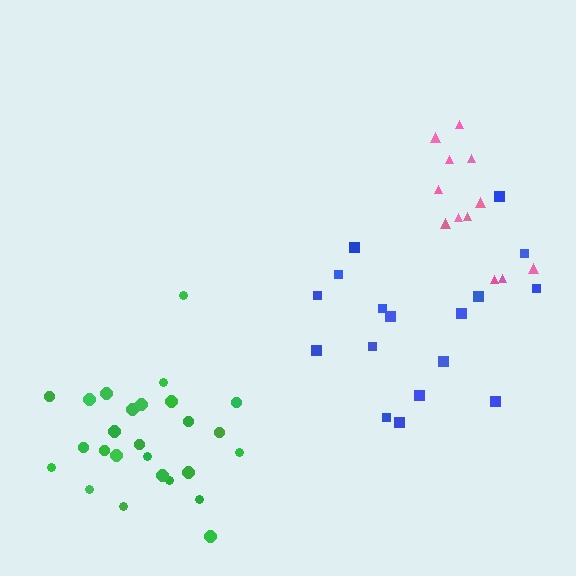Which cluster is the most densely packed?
Green.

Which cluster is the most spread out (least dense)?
Blue.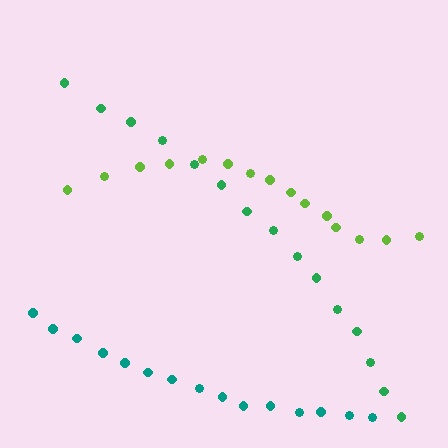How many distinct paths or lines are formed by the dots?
There are 3 distinct paths.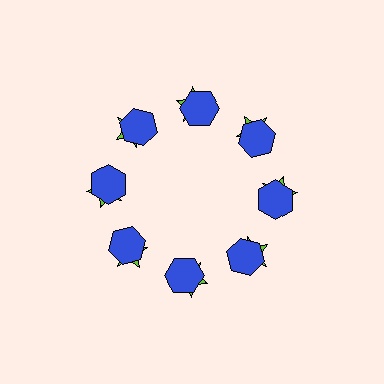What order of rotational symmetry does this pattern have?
This pattern has 8-fold rotational symmetry.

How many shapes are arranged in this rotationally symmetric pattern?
There are 16 shapes, arranged in 8 groups of 2.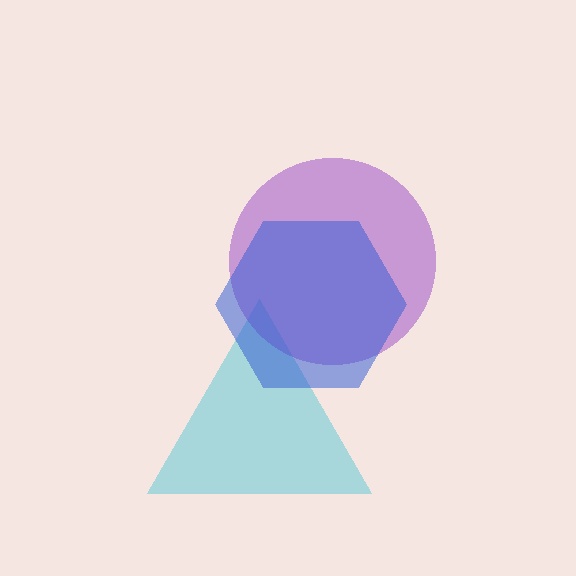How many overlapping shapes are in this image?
There are 3 overlapping shapes in the image.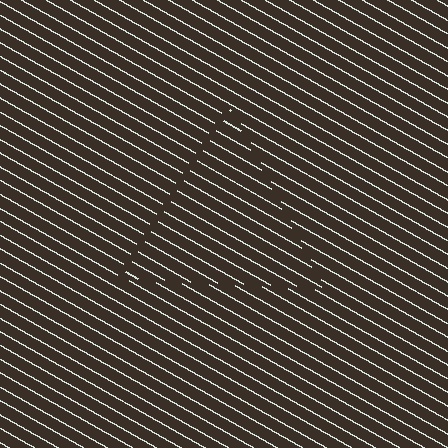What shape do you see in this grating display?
An illusory triangle. The interior of the shape contains the same grating, shifted by half a period — the contour is defined by the phase discontinuity where line-ends from the inner and outer gratings abut.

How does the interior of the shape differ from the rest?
The interior of the shape contains the same grating, shifted by half a period — the contour is defined by the phase discontinuity where line-ends from the inner and outer gratings abut.